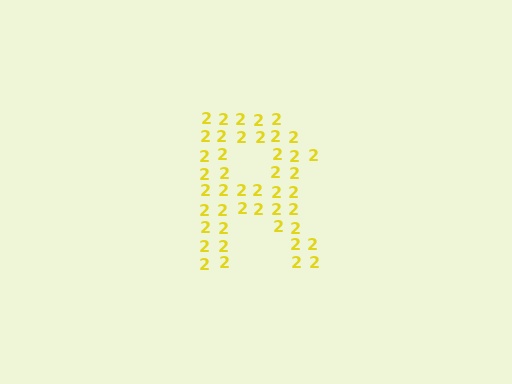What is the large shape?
The large shape is the letter R.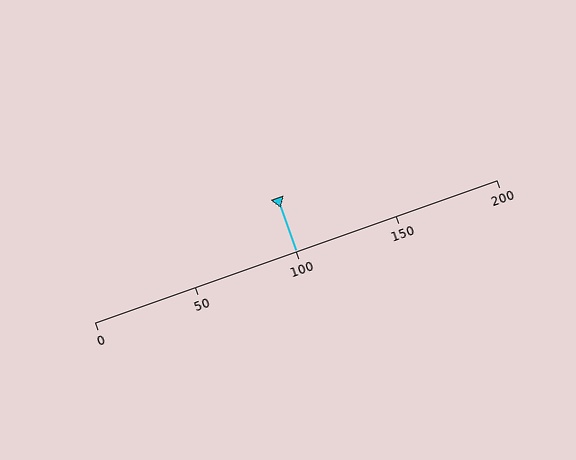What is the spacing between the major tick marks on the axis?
The major ticks are spaced 50 apart.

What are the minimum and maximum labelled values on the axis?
The axis runs from 0 to 200.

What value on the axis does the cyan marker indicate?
The marker indicates approximately 100.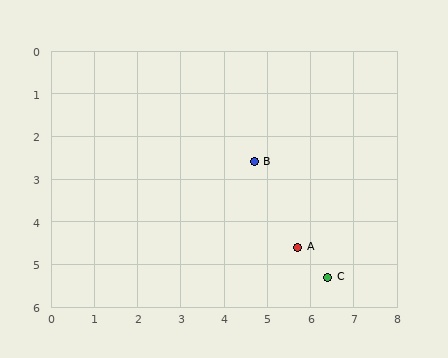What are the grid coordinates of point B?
Point B is at approximately (4.7, 2.6).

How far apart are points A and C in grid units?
Points A and C are about 1.0 grid units apart.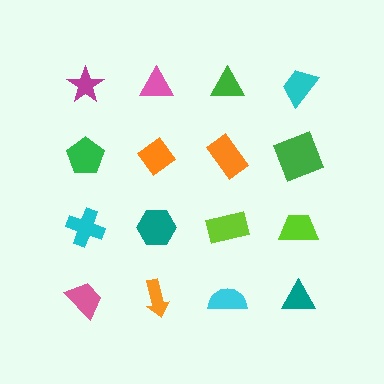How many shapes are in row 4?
4 shapes.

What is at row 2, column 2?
An orange diamond.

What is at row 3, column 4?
A lime trapezoid.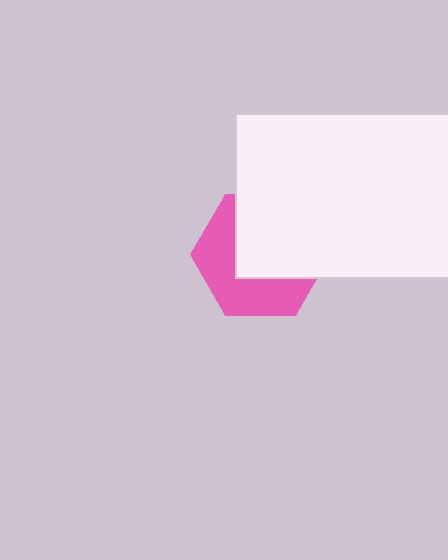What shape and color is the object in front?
The object in front is a white rectangle.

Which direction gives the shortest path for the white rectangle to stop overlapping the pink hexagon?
Moving toward the upper-right gives the shortest separation.